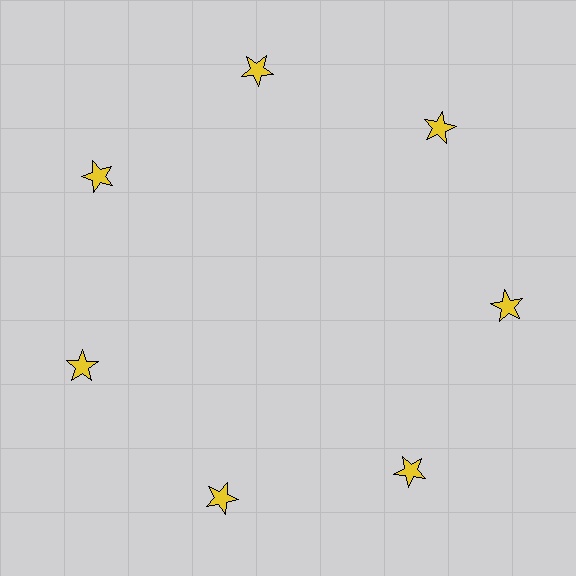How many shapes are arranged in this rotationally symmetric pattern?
There are 7 shapes, arranged in 7 groups of 1.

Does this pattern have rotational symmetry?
Yes, this pattern has 7-fold rotational symmetry. It looks the same after rotating 51 degrees around the center.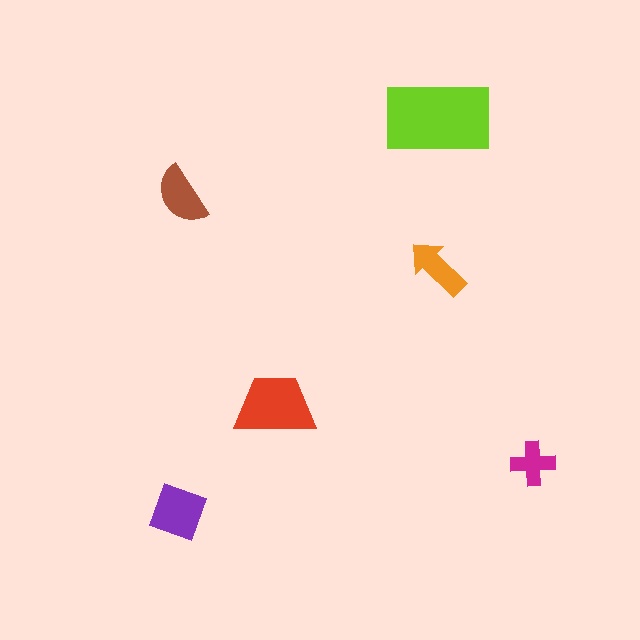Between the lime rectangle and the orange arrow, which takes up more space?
The lime rectangle.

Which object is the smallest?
The magenta cross.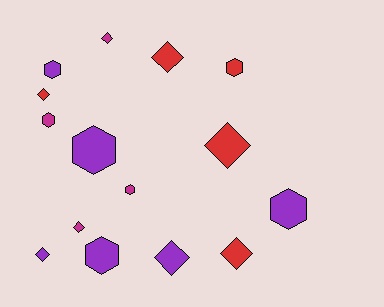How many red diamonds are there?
There are 4 red diamonds.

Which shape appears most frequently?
Diamond, with 8 objects.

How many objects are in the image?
There are 15 objects.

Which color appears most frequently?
Purple, with 6 objects.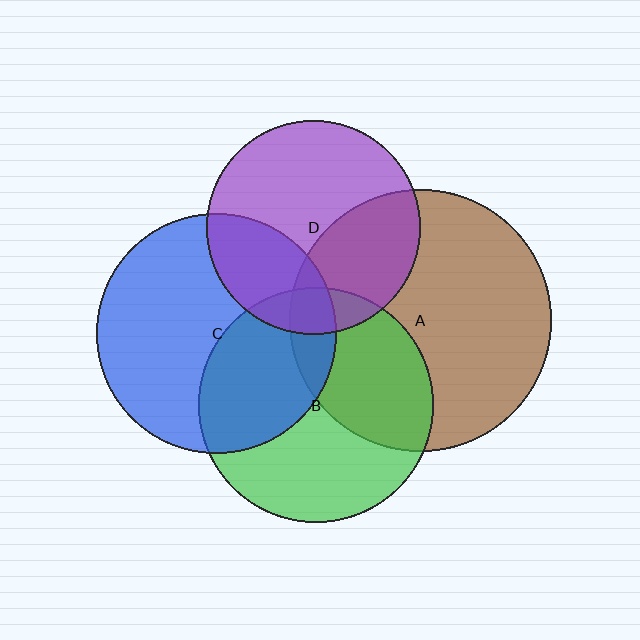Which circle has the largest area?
Circle A (brown).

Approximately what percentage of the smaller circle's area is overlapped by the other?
Approximately 40%.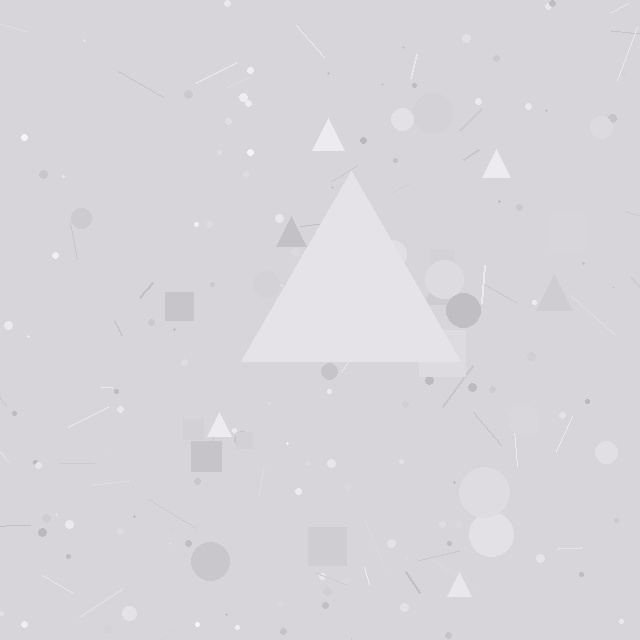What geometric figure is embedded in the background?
A triangle is embedded in the background.